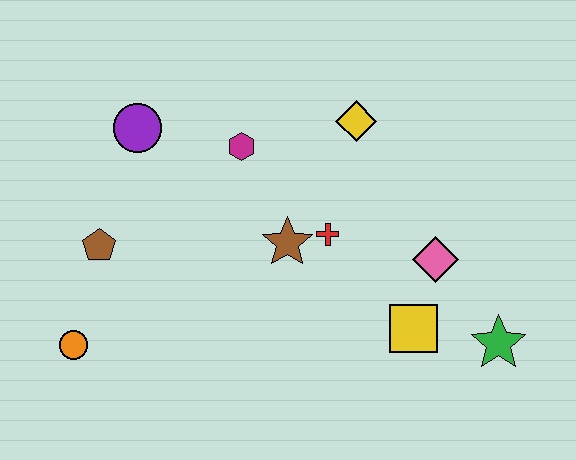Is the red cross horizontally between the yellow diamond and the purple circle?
Yes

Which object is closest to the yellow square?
The pink diamond is closest to the yellow square.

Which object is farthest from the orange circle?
The green star is farthest from the orange circle.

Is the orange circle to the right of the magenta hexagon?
No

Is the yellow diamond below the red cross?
No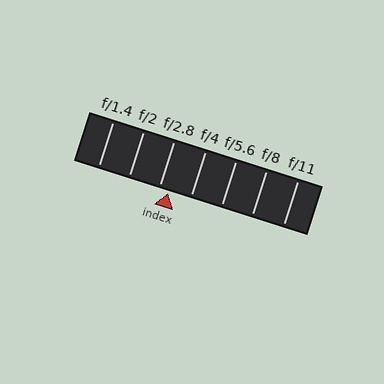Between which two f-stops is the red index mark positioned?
The index mark is between f/2.8 and f/4.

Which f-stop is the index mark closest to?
The index mark is closest to f/2.8.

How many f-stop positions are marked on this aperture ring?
There are 7 f-stop positions marked.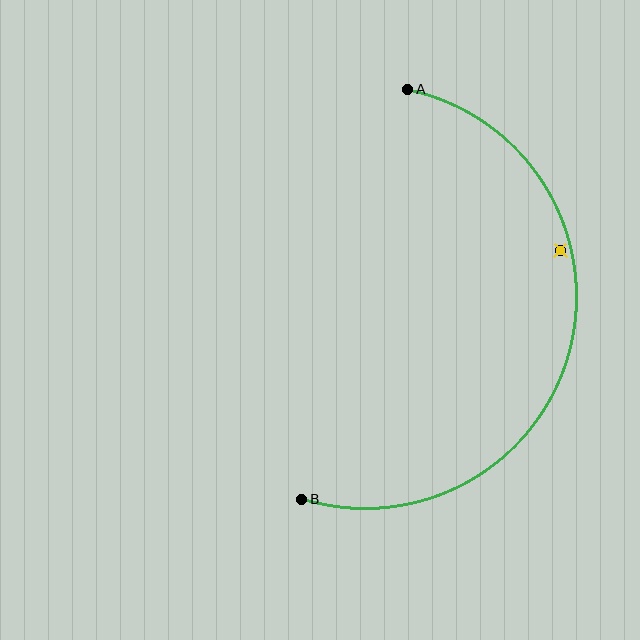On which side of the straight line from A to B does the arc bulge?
The arc bulges to the right of the straight line connecting A and B.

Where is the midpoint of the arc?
The arc midpoint is the point on the curve farthest from the straight line joining A and B. It sits to the right of that line.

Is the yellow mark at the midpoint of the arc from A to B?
No — the yellow mark does not lie on the arc at all. It sits slightly inside the curve.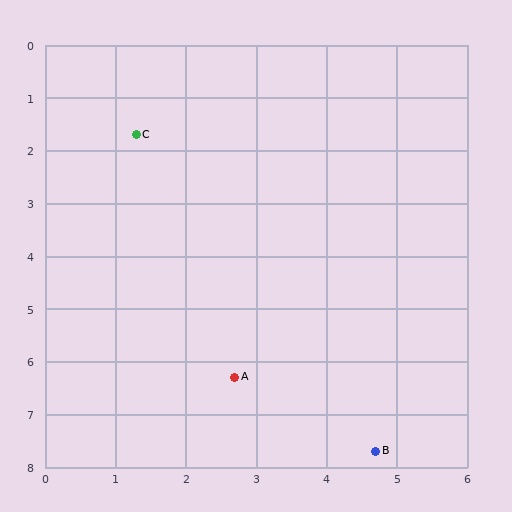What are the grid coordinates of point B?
Point B is at approximately (4.7, 7.7).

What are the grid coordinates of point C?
Point C is at approximately (1.3, 1.7).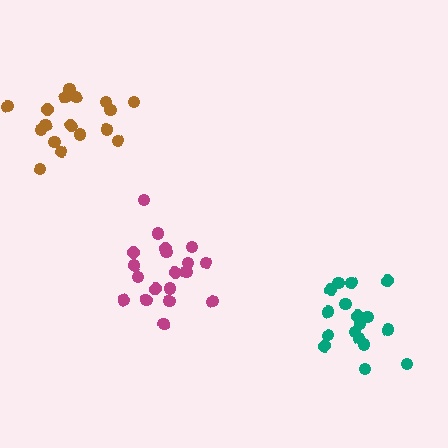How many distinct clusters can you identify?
There are 3 distinct clusters.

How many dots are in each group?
Group 1: 17 dots, Group 2: 17 dots, Group 3: 19 dots (53 total).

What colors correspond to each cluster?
The clusters are colored: teal, brown, magenta.